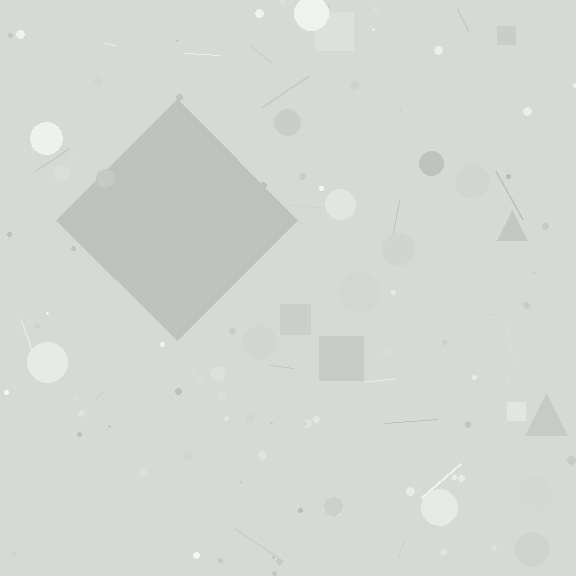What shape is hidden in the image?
A diamond is hidden in the image.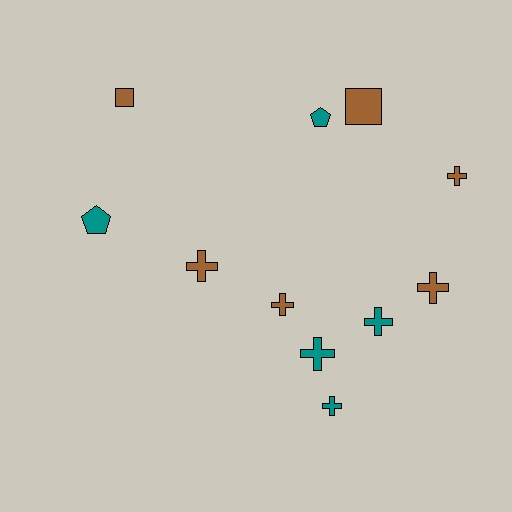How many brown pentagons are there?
There are no brown pentagons.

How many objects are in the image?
There are 11 objects.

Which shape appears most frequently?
Cross, with 7 objects.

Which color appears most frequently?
Brown, with 6 objects.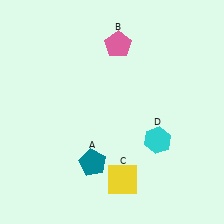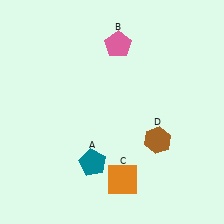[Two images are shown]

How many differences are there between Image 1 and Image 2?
There are 2 differences between the two images.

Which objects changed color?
C changed from yellow to orange. D changed from cyan to brown.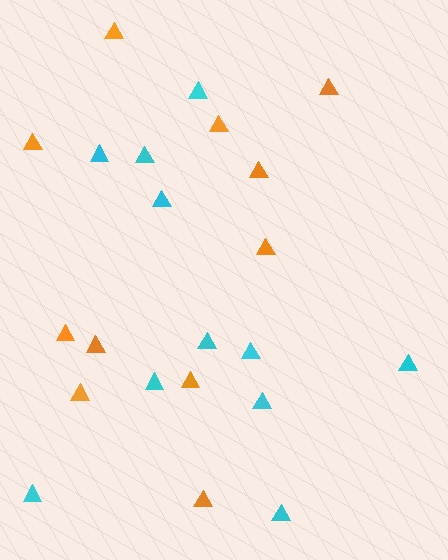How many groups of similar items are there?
There are 2 groups: one group of cyan triangles (11) and one group of orange triangles (11).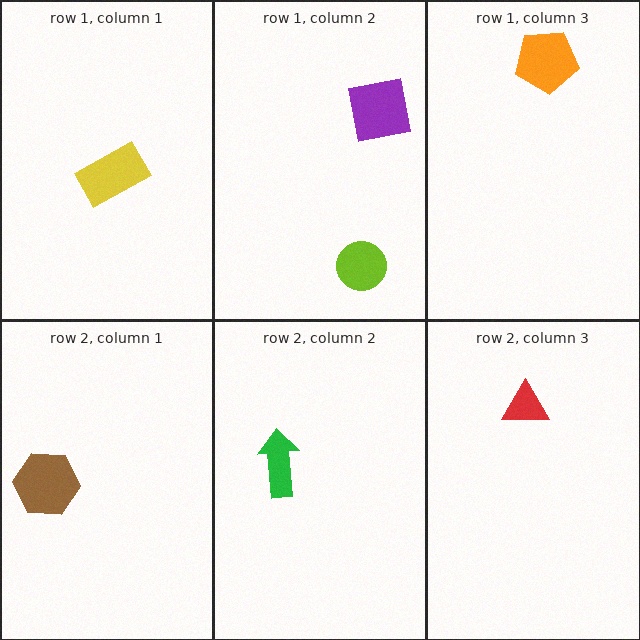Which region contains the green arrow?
The row 2, column 2 region.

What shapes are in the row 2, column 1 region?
The brown hexagon.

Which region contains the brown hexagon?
The row 2, column 1 region.